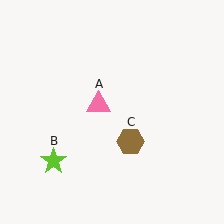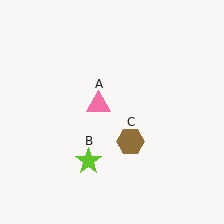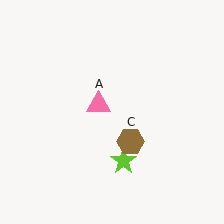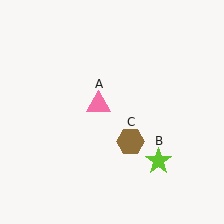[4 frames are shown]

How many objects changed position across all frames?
1 object changed position: lime star (object B).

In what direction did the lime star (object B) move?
The lime star (object B) moved right.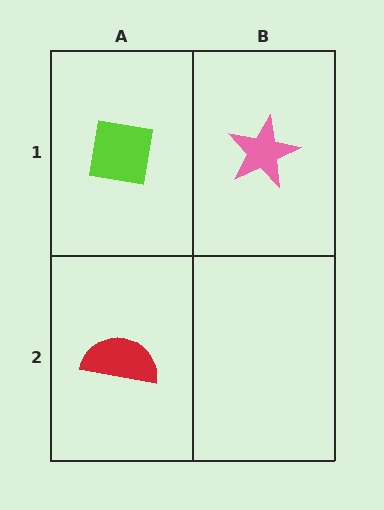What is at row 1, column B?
A pink star.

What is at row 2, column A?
A red semicircle.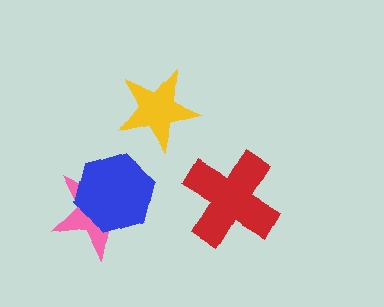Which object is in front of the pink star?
The blue hexagon is in front of the pink star.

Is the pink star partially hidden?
Yes, it is partially covered by another shape.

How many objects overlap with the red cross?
0 objects overlap with the red cross.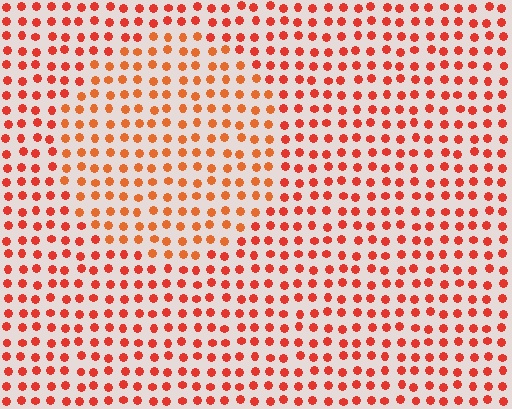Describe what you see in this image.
The image is filled with small red elements in a uniform arrangement. A circle-shaped region is visible where the elements are tinted to a slightly different hue, forming a subtle color boundary.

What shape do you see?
I see a circle.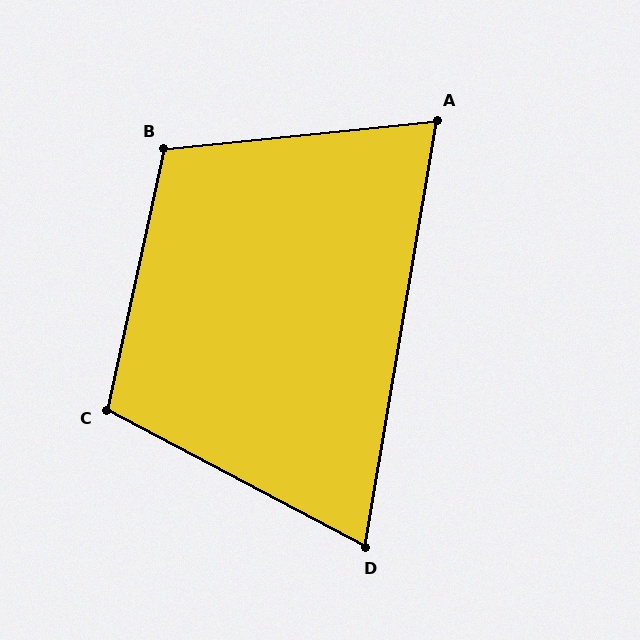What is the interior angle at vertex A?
Approximately 75 degrees (acute).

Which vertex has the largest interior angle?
B, at approximately 108 degrees.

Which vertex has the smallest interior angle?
D, at approximately 72 degrees.